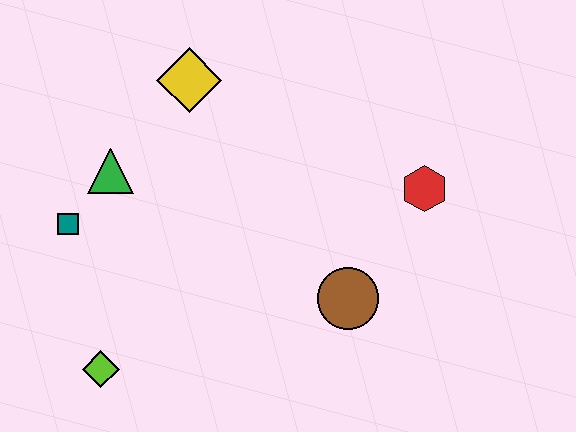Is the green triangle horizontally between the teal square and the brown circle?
Yes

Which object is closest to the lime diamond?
The teal square is closest to the lime diamond.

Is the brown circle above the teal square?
No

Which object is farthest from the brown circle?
The teal square is farthest from the brown circle.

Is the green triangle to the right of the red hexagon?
No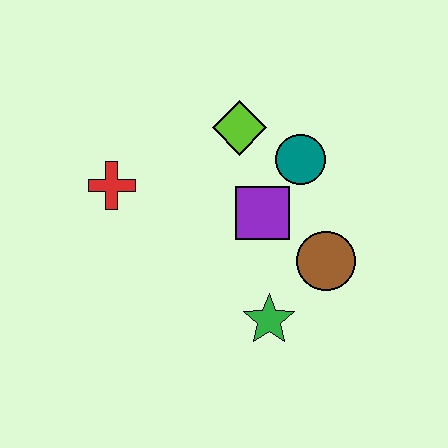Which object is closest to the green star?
The brown circle is closest to the green star.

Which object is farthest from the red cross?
The brown circle is farthest from the red cross.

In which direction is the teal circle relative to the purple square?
The teal circle is above the purple square.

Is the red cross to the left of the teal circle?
Yes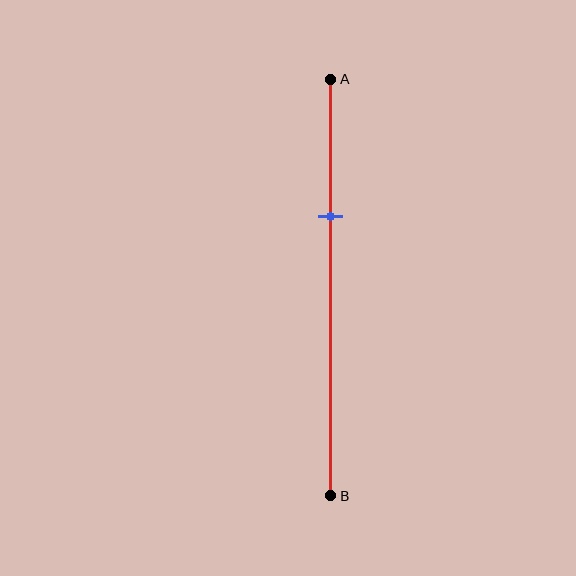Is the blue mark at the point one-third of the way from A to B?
Yes, the mark is approximately at the one-third point.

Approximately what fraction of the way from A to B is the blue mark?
The blue mark is approximately 35% of the way from A to B.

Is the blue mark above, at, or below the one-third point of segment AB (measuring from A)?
The blue mark is approximately at the one-third point of segment AB.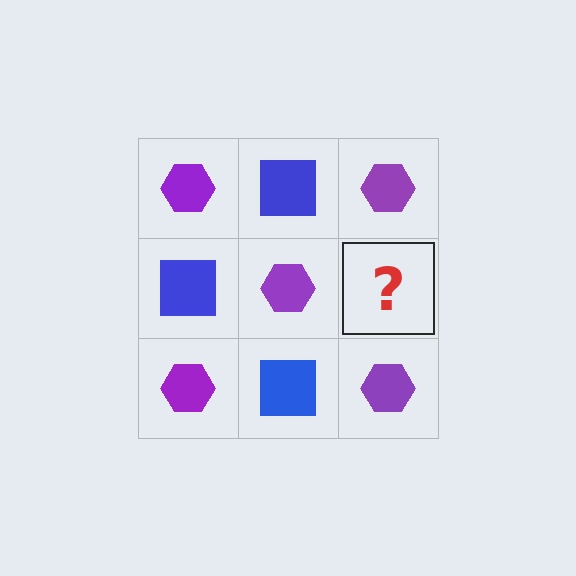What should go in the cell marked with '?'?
The missing cell should contain a blue square.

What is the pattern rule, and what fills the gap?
The rule is that it alternates purple hexagon and blue square in a checkerboard pattern. The gap should be filled with a blue square.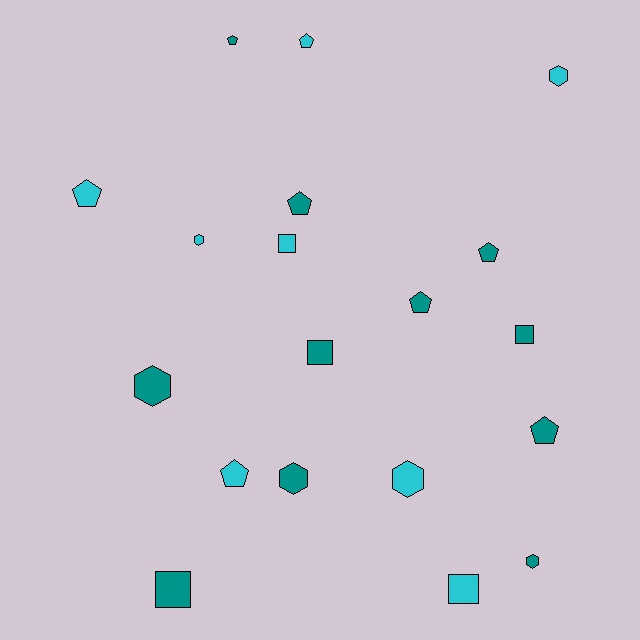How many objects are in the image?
There are 19 objects.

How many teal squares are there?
There are 3 teal squares.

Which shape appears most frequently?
Pentagon, with 8 objects.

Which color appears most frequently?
Teal, with 11 objects.